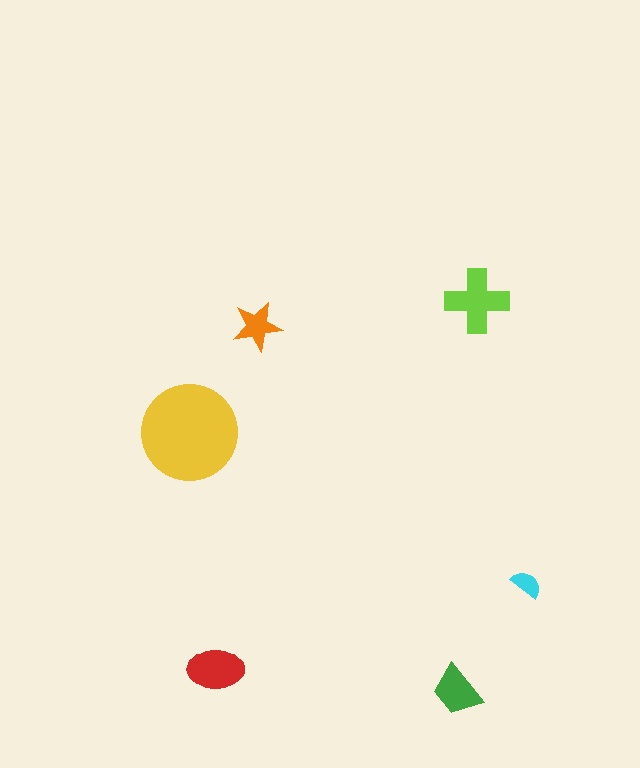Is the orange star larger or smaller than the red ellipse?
Smaller.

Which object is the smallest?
The cyan semicircle.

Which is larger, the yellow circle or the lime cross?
The yellow circle.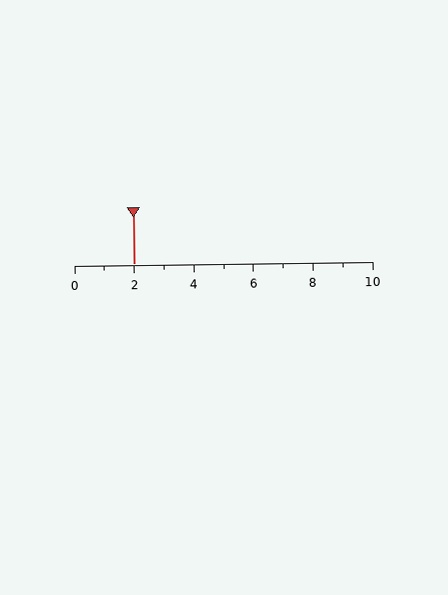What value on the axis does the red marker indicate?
The marker indicates approximately 2.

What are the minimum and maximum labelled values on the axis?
The axis runs from 0 to 10.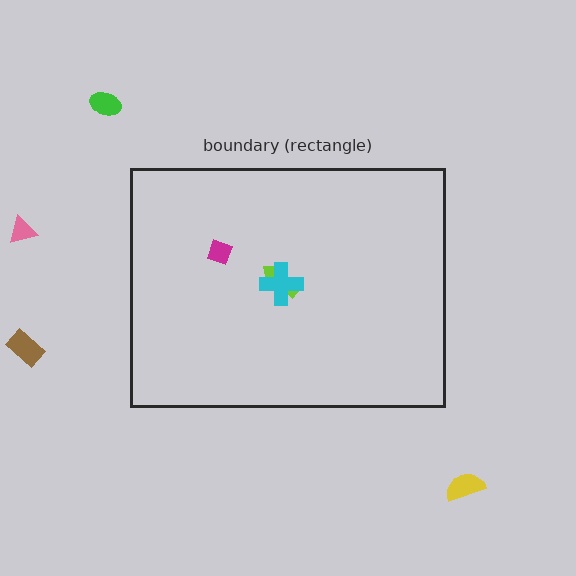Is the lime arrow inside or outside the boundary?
Inside.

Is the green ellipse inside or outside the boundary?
Outside.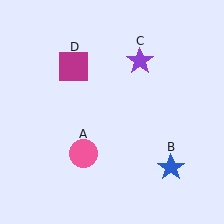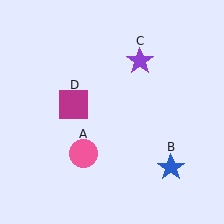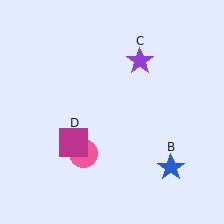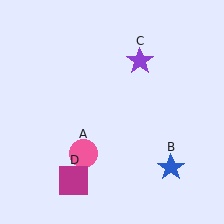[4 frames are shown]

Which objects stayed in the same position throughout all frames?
Pink circle (object A) and blue star (object B) and purple star (object C) remained stationary.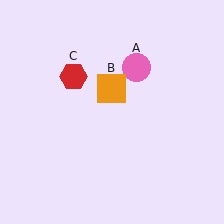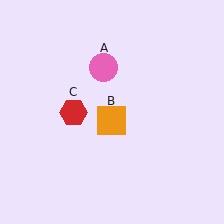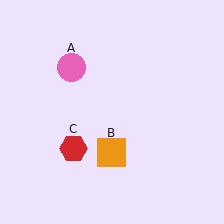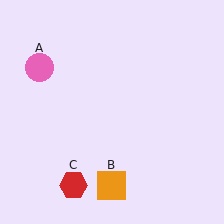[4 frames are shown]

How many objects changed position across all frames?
3 objects changed position: pink circle (object A), orange square (object B), red hexagon (object C).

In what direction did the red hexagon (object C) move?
The red hexagon (object C) moved down.